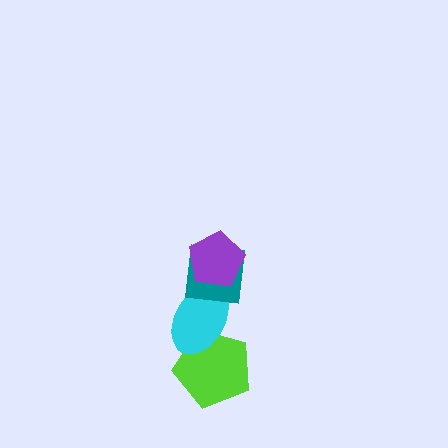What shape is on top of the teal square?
The purple pentagon is on top of the teal square.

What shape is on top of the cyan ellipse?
The teal square is on top of the cyan ellipse.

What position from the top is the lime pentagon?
The lime pentagon is 4th from the top.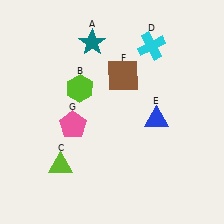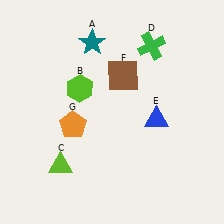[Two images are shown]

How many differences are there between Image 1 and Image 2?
There are 2 differences between the two images.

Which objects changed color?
D changed from cyan to green. G changed from pink to orange.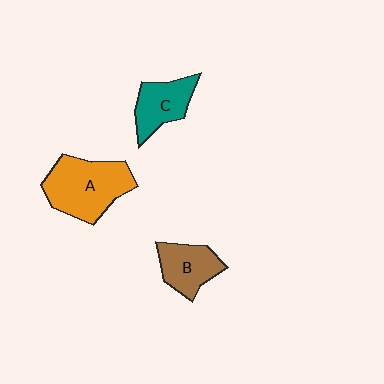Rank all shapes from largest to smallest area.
From largest to smallest: A (orange), C (teal), B (brown).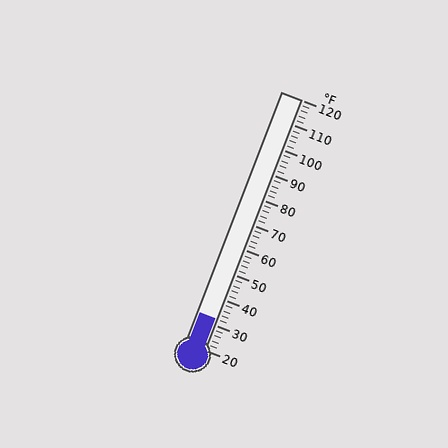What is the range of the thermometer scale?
The thermometer scale ranges from 20°F to 120°F.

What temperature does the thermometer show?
The thermometer shows approximately 32°F.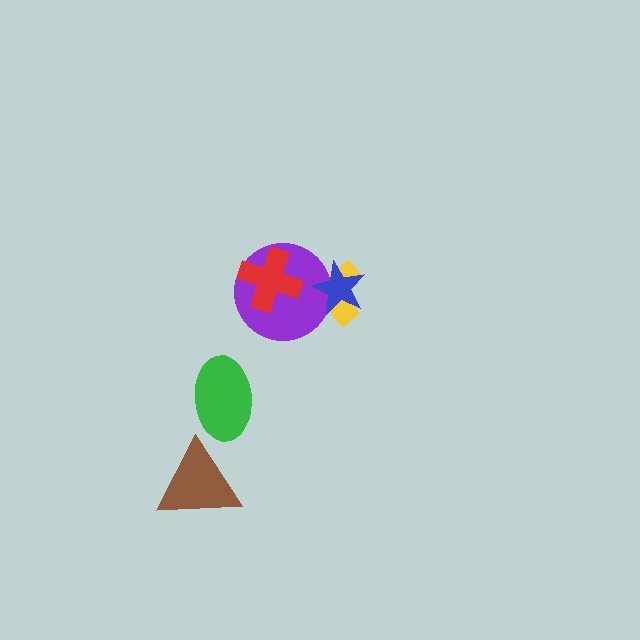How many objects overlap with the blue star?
2 objects overlap with the blue star.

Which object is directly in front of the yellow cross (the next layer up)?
The purple circle is directly in front of the yellow cross.